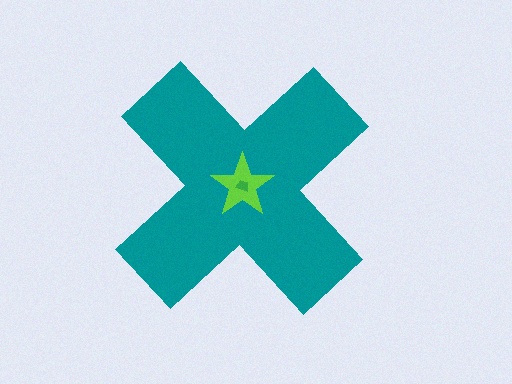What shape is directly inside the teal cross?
The lime star.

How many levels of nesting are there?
3.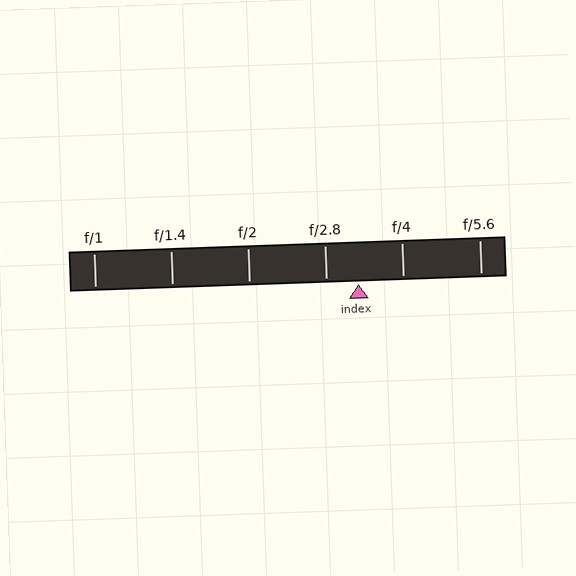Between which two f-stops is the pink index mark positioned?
The index mark is between f/2.8 and f/4.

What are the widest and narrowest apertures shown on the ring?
The widest aperture shown is f/1 and the narrowest is f/5.6.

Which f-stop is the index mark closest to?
The index mark is closest to f/2.8.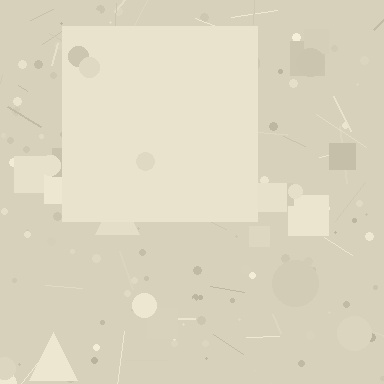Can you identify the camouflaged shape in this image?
The camouflaged shape is a square.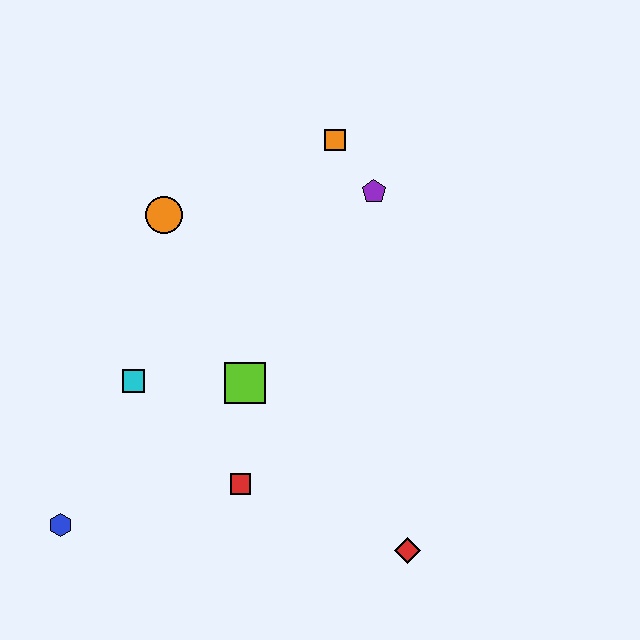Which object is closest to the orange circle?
The cyan square is closest to the orange circle.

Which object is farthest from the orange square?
The blue hexagon is farthest from the orange square.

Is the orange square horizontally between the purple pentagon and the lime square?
Yes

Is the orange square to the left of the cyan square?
No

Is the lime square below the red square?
No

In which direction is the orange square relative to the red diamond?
The orange square is above the red diamond.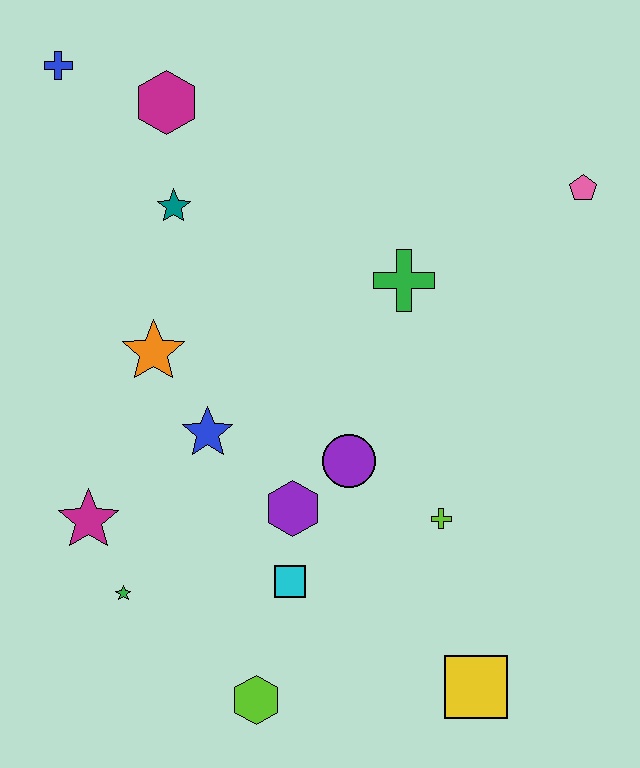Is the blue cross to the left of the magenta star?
Yes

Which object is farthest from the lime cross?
The blue cross is farthest from the lime cross.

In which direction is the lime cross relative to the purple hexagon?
The lime cross is to the right of the purple hexagon.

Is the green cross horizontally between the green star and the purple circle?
No